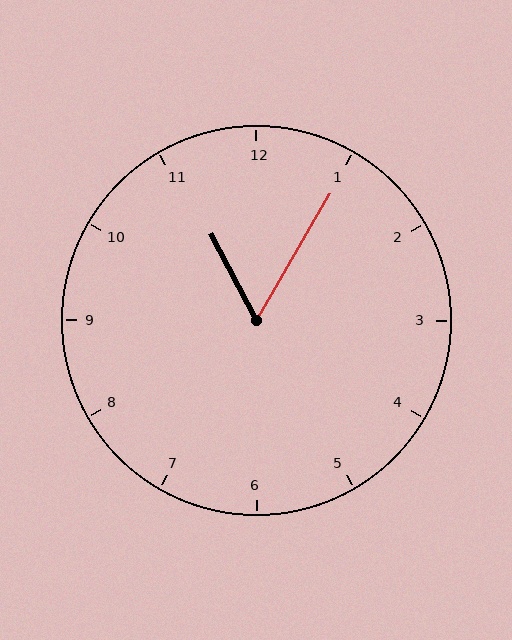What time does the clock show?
11:05.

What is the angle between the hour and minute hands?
Approximately 58 degrees.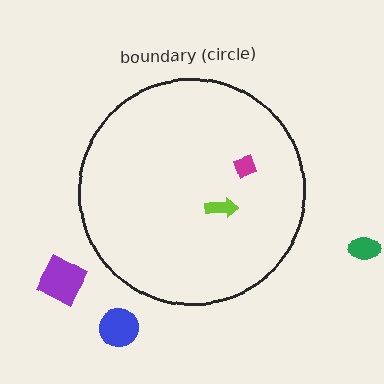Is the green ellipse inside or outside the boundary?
Outside.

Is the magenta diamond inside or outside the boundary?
Inside.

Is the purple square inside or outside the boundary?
Outside.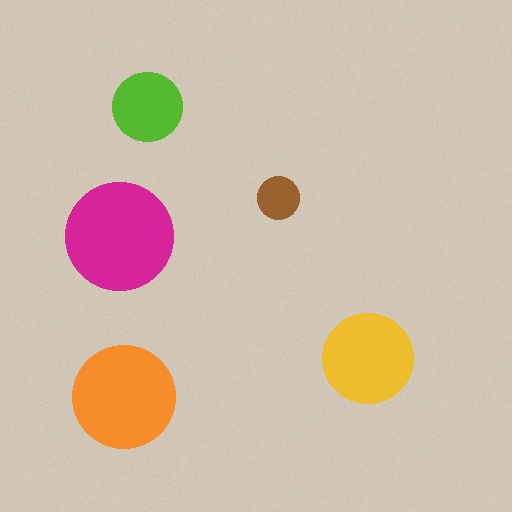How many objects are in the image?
There are 5 objects in the image.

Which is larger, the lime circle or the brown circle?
The lime one.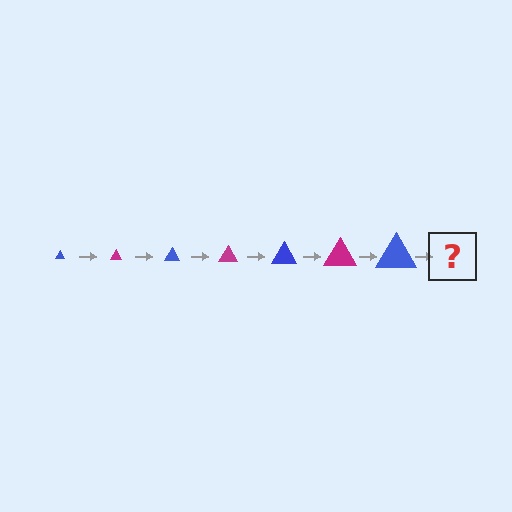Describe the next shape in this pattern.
It should be a magenta triangle, larger than the previous one.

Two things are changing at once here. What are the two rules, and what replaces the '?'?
The two rules are that the triangle grows larger each step and the color cycles through blue and magenta. The '?' should be a magenta triangle, larger than the previous one.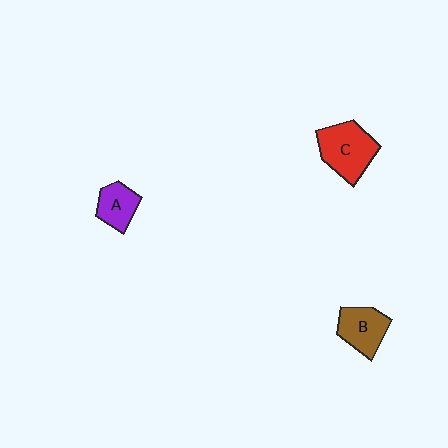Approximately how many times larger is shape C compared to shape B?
Approximately 1.3 times.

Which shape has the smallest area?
Shape A (purple).